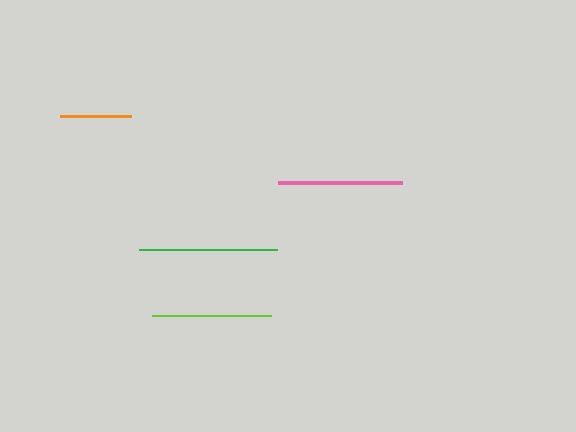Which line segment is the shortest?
The orange line is the shortest at approximately 71 pixels.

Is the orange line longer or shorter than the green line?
The green line is longer than the orange line.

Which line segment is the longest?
The green line is the longest at approximately 138 pixels.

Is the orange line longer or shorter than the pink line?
The pink line is longer than the orange line.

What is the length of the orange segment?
The orange segment is approximately 71 pixels long.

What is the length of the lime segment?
The lime segment is approximately 119 pixels long.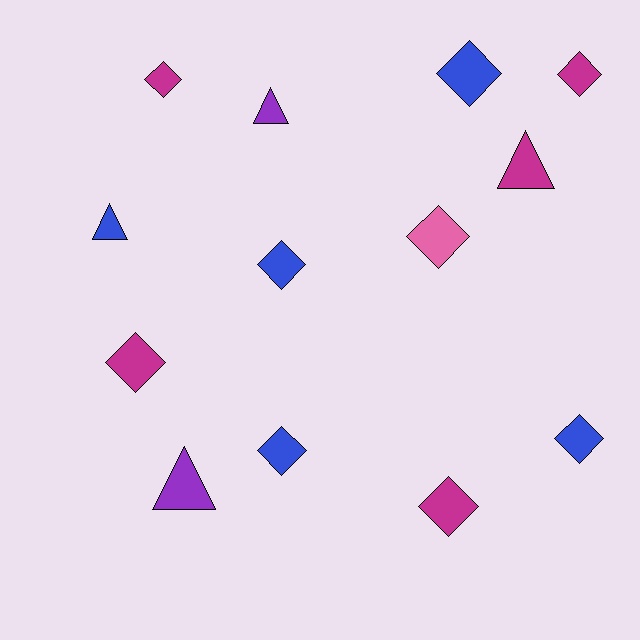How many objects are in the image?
There are 13 objects.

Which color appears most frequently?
Magenta, with 5 objects.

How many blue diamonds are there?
There are 4 blue diamonds.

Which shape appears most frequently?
Diamond, with 9 objects.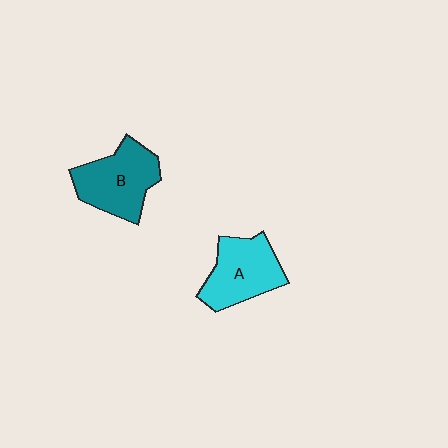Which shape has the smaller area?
Shape A (cyan).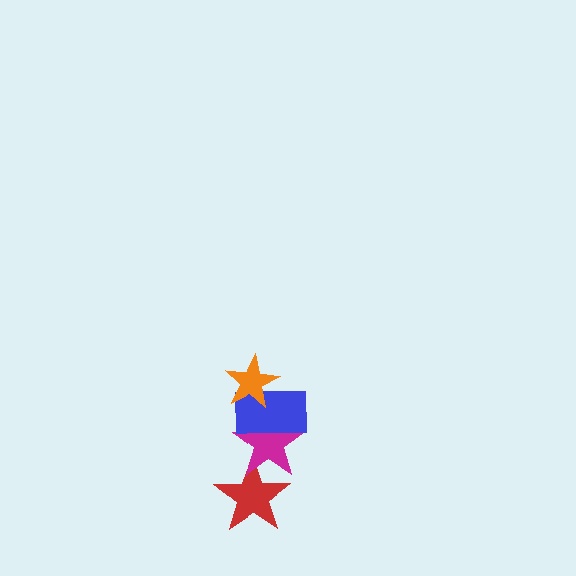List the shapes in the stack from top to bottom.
From top to bottom: the orange star, the blue rectangle, the magenta star, the red star.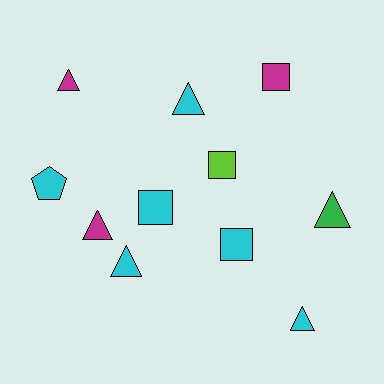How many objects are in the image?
There are 11 objects.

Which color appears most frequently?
Cyan, with 6 objects.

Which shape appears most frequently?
Triangle, with 6 objects.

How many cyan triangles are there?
There are 3 cyan triangles.